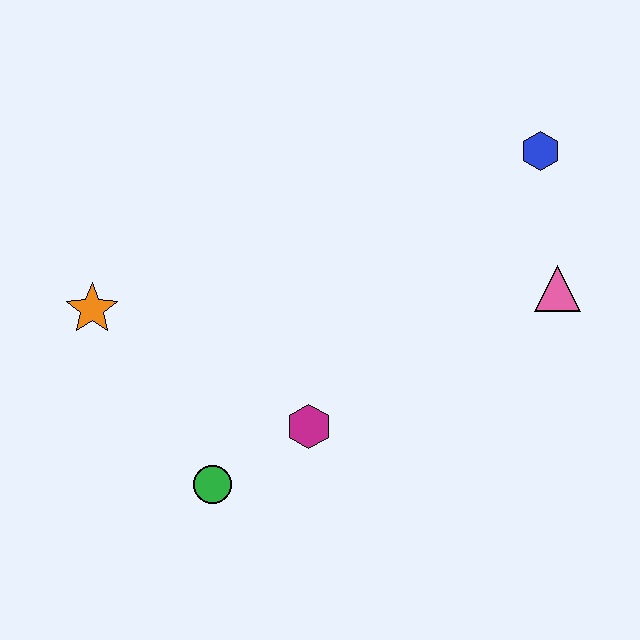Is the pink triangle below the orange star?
No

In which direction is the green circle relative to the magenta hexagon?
The green circle is to the left of the magenta hexagon.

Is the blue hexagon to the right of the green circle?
Yes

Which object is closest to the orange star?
The green circle is closest to the orange star.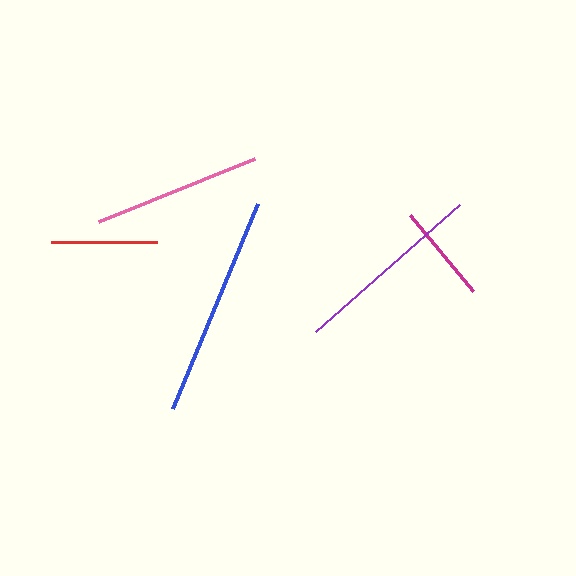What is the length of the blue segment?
The blue segment is approximately 221 pixels long.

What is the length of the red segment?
The red segment is approximately 106 pixels long.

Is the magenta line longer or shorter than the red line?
The red line is longer than the magenta line.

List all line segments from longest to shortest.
From longest to shortest: blue, purple, pink, red, magenta.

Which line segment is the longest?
The blue line is the longest at approximately 221 pixels.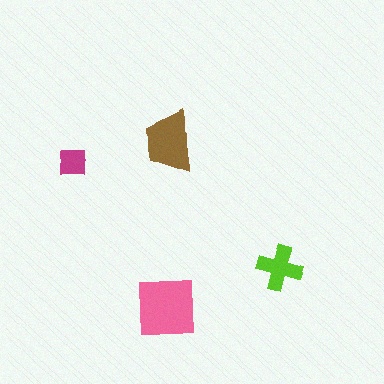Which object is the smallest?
The magenta square.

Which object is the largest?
The pink square.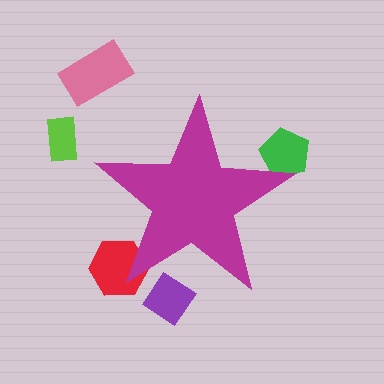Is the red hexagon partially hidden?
Yes, the red hexagon is partially hidden behind the magenta star.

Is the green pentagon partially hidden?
Yes, the green pentagon is partially hidden behind the magenta star.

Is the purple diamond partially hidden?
Yes, the purple diamond is partially hidden behind the magenta star.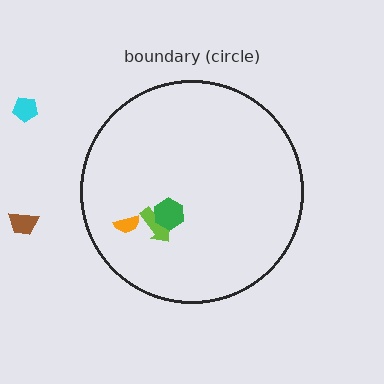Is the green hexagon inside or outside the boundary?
Inside.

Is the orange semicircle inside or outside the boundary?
Inside.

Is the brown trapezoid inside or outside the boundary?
Outside.